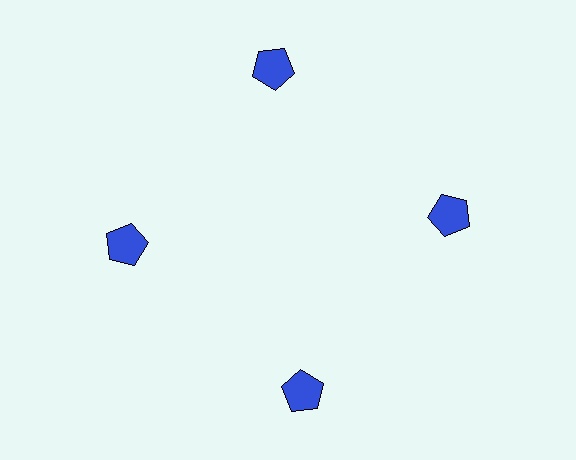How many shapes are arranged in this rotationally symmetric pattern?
There are 4 shapes, arranged in 4 groups of 1.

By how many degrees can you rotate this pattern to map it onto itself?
The pattern maps onto itself every 90 degrees of rotation.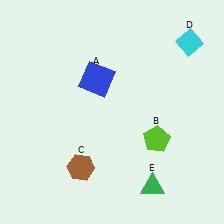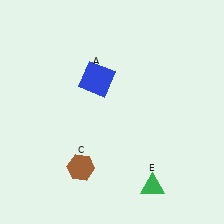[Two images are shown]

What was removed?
The cyan diamond (D), the lime pentagon (B) were removed in Image 2.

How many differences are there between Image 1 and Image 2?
There are 2 differences between the two images.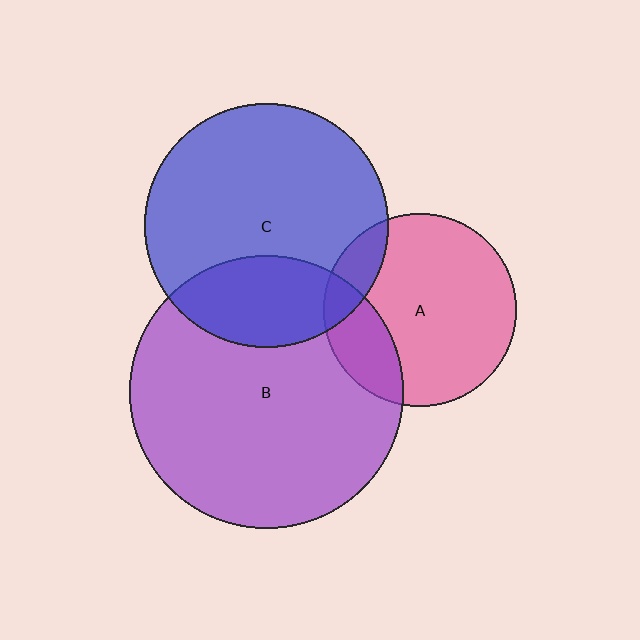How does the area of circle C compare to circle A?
Approximately 1.6 times.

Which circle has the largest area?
Circle B (purple).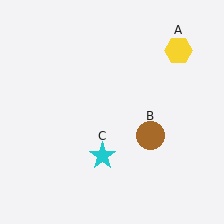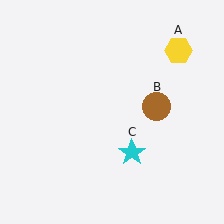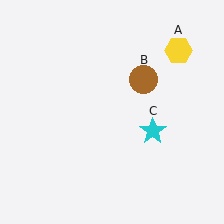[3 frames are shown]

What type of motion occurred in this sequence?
The brown circle (object B), cyan star (object C) rotated counterclockwise around the center of the scene.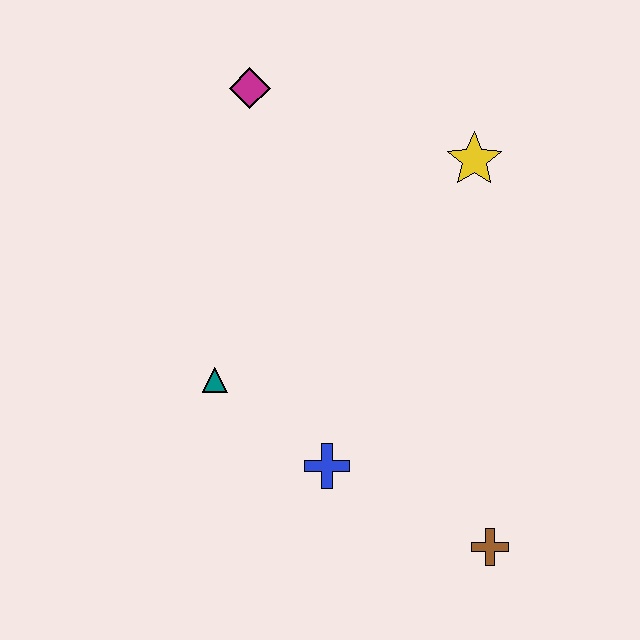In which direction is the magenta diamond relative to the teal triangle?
The magenta diamond is above the teal triangle.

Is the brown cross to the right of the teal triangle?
Yes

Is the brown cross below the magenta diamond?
Yes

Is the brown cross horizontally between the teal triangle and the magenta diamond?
No